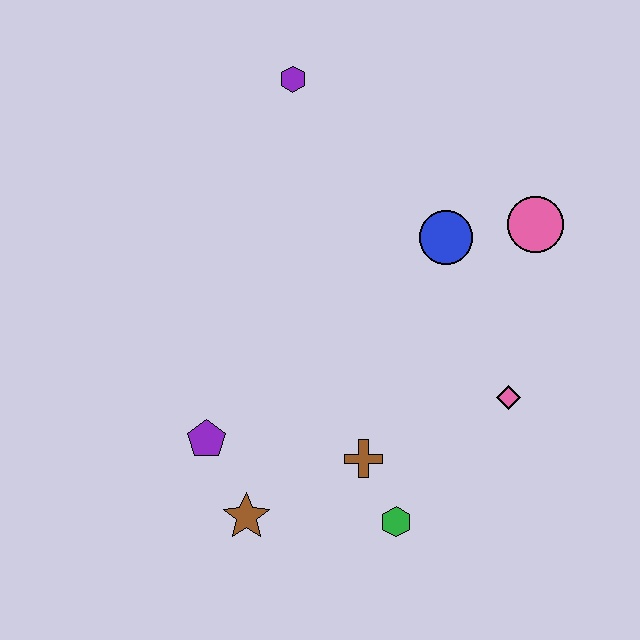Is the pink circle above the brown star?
Yes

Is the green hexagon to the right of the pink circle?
No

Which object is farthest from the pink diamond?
The purple hexagon is farthest from the pink diamond.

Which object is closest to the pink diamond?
The brown cross is closest to the pink diamond.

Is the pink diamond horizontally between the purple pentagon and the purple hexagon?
No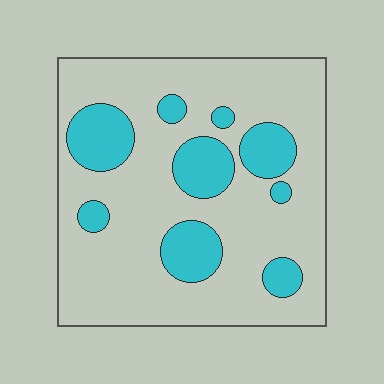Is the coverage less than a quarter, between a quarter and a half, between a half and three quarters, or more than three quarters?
Less than a quarter.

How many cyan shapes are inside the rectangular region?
9.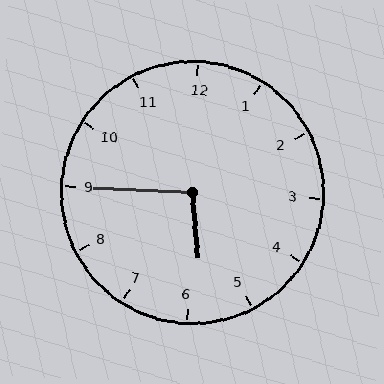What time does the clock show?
5:45.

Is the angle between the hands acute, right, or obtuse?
It is obtuse.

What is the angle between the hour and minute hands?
Approximately 98 degrees.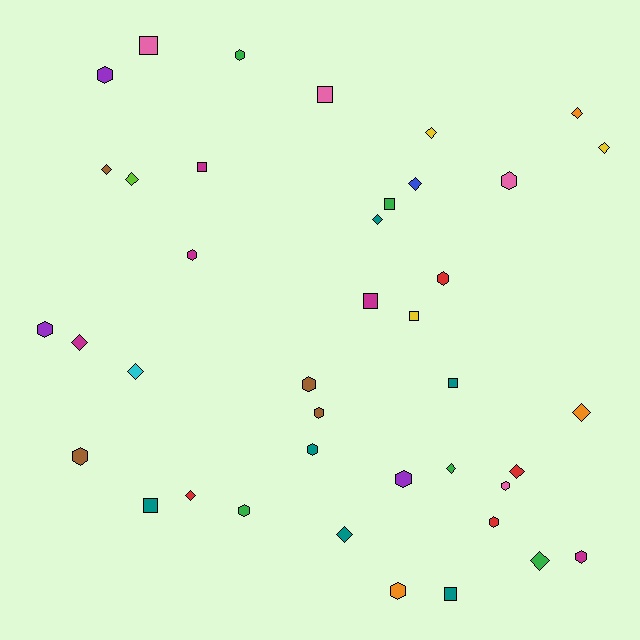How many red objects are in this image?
There are 4 red objects.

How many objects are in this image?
There are 40 objects.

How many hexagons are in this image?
There are 16 hexagons.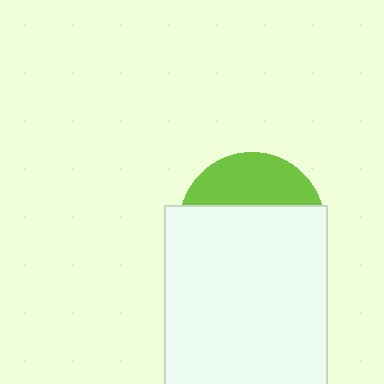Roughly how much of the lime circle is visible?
A small part of it is visible (roughly 33%).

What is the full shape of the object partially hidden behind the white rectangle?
The partially hidden object is a lime circle.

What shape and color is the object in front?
The object in front is a white rectangle.